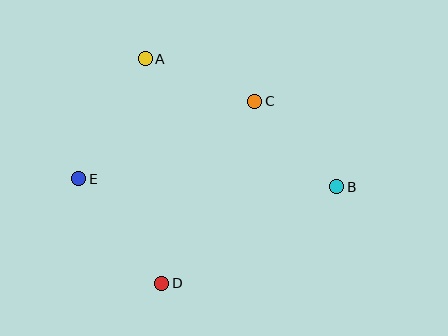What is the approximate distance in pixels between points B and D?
The distance between B and D is approximately 200 pixels.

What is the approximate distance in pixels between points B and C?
The distance between B and C is approximately 118 pixels.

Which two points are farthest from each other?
Points B and E are farthest from each other.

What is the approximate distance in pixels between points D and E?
The distance between D and E is approximately 133 pixels.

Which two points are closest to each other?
Points A and C are closest to each other.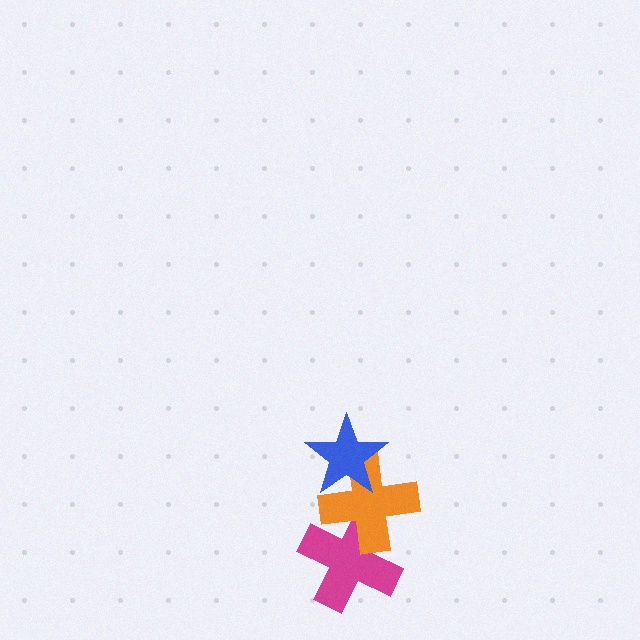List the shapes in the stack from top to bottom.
From top to bottom: the blue star, the orange cross, the magenta cross.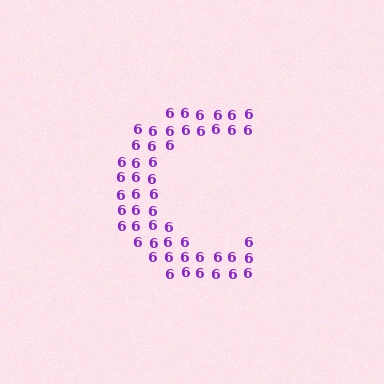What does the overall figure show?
The overall figure shows the letter C.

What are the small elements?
The small elements are digit 6's.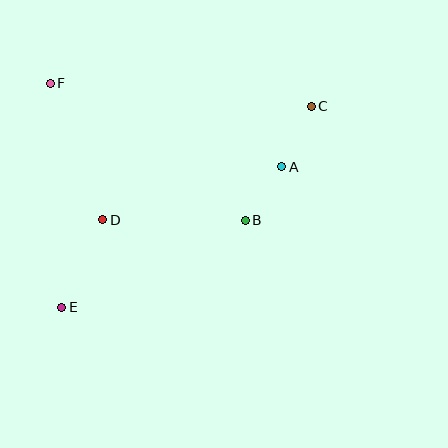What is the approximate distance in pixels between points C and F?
The distance between C and F is approximately 262 pixels.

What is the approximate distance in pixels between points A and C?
The distance between A and C is approximately 67 pixels.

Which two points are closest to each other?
Points A and B are closest to each other.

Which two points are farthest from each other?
Points C and E are farthest from each other.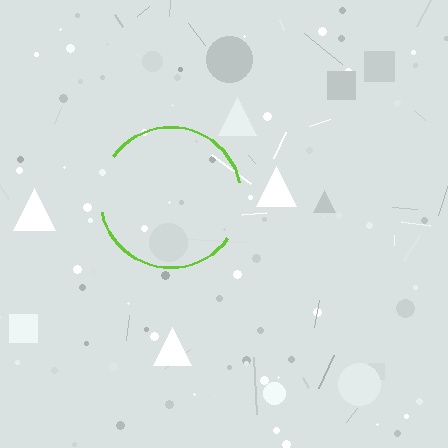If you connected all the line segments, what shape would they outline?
They would outline a circle.